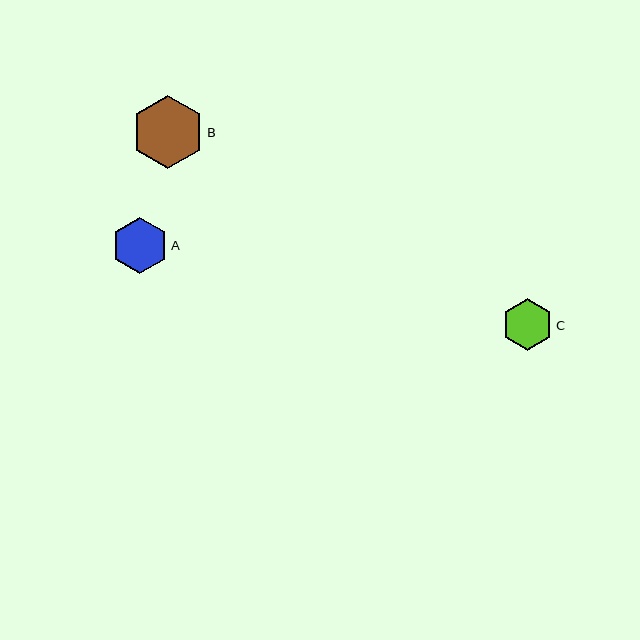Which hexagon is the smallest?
Hexagon C is the smallest with a size of approximately 52 pixels.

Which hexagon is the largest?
Hexagon B is the largest with a size of approximately 73 pixels.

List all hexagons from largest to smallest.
From largest to smallest: B, A, C.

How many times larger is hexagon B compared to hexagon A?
Hexagon B is approximately 1.3 times the size of hexagon A.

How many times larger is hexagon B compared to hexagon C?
Hexagon B is approximately 1.4 times the size of hexagon C.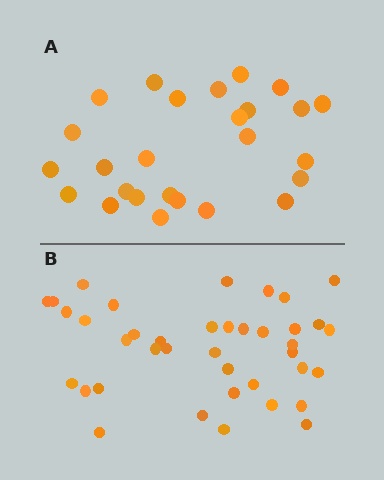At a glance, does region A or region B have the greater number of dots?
Region B (the bottom region) has more dots.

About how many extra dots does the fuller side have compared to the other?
Region B has approximately 15 more dots than region A.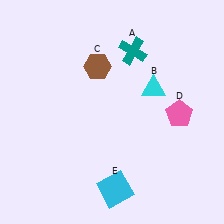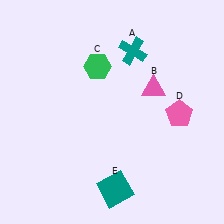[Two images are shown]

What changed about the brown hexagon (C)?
In Image 1, C is brown. In Image 2, it changed to green.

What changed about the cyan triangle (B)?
In Image 1, B is cyan. In Image 2, it changed to pink.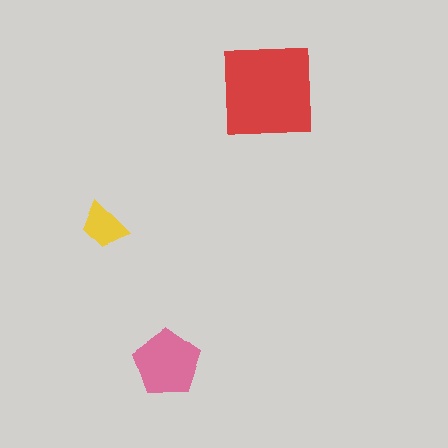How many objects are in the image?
There are 3 objects in the image.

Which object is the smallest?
The yellow trapezoid.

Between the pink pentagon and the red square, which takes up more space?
The red square.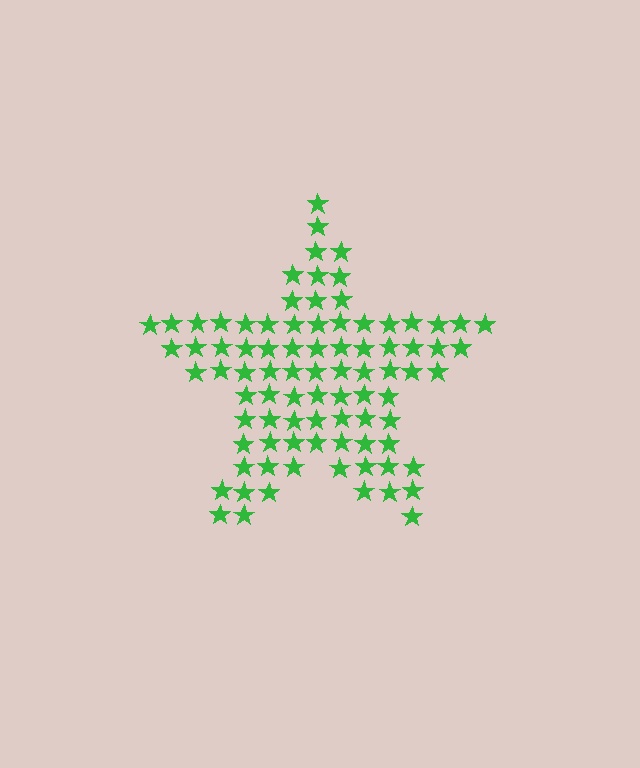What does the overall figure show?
The overall figure shows a star.